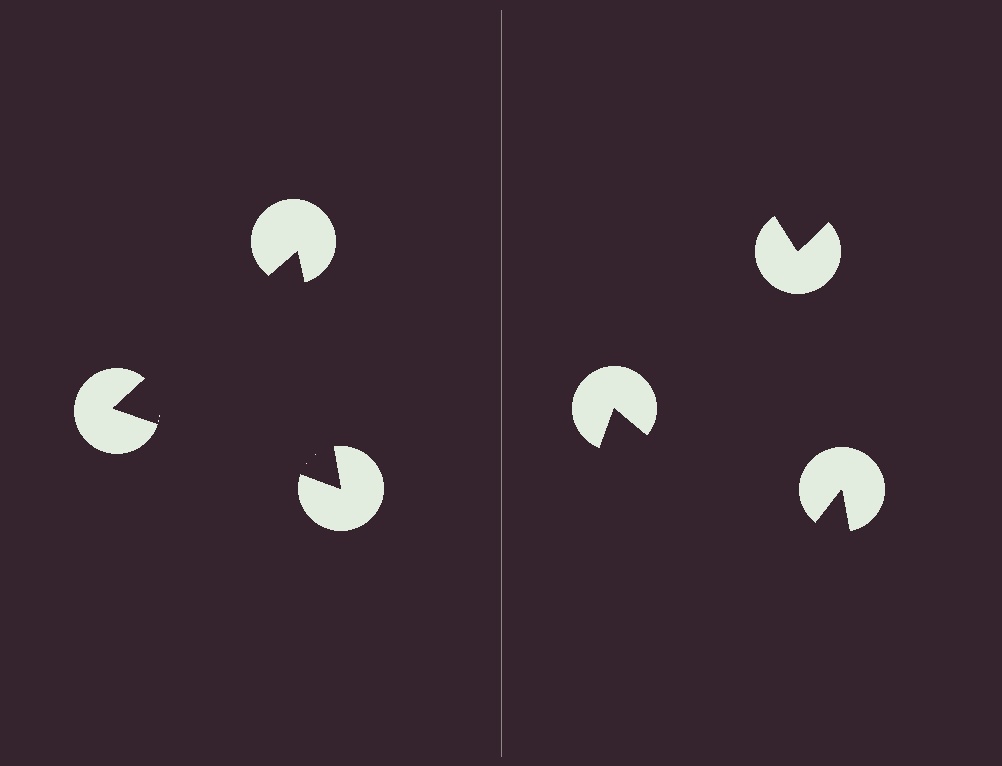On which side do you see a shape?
An illusory triangle appears on the left side. On the right side the wedge cuts are rotated, so no coherent shape forms.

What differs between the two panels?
The pac-man discs are positioned identically on both sides; only the wedge orientations differ. On the left they align to a triangle; on the right they are misaligned.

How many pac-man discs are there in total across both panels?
6 — 3 on each side.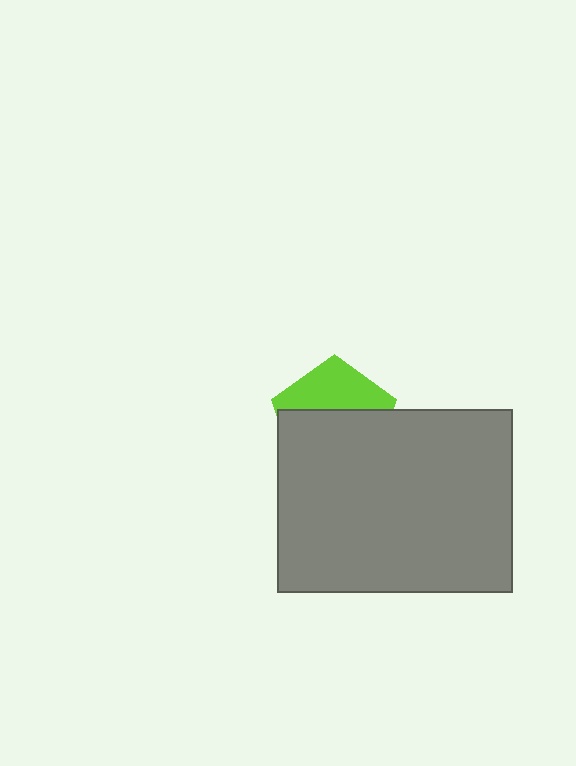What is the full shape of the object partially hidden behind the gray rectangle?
The partially hidden object is a lime pentagon.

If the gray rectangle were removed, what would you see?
You would see the complete lime pentagon.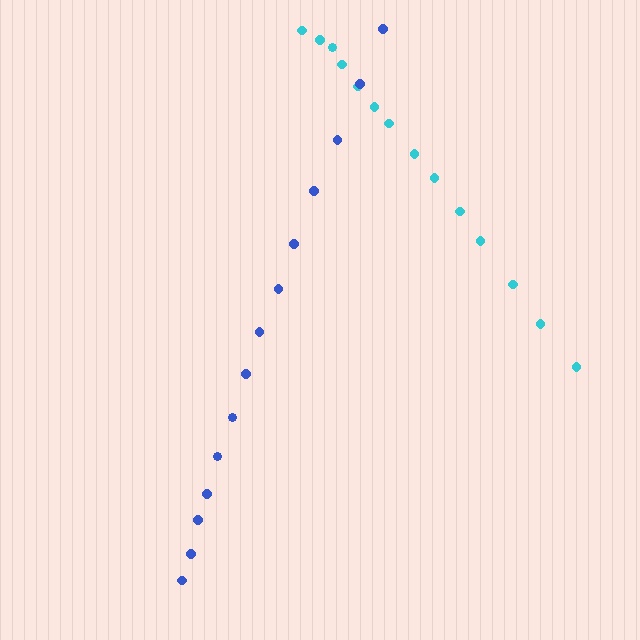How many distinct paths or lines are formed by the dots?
There are 2 distinct paths.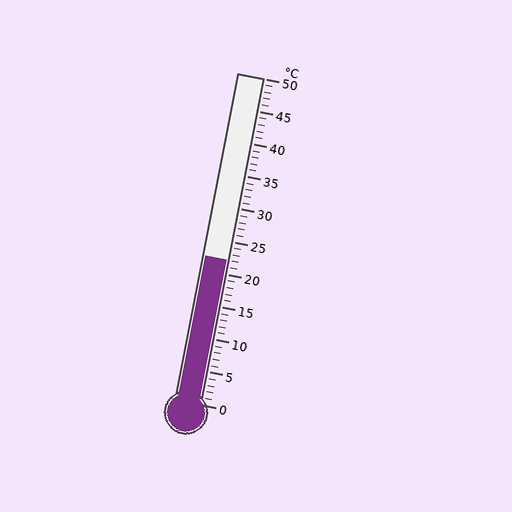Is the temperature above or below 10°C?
The temperature is above 10°C.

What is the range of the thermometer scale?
The thermometer scale ranges from 0°C to 50°C.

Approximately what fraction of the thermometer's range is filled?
The thermometer is filled to approximately 45% of its range.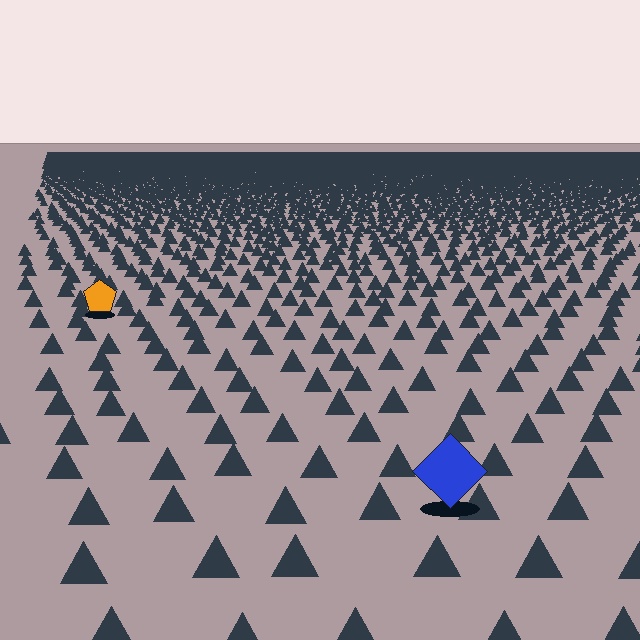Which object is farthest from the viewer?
The orange pentagon is farthest from the viewer. It appears smaller and the ground texture around it is denser.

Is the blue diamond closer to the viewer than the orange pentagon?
Yes. The blue diamond is closer — you can tell from the texture gradient: the ground texture is coarser near it.